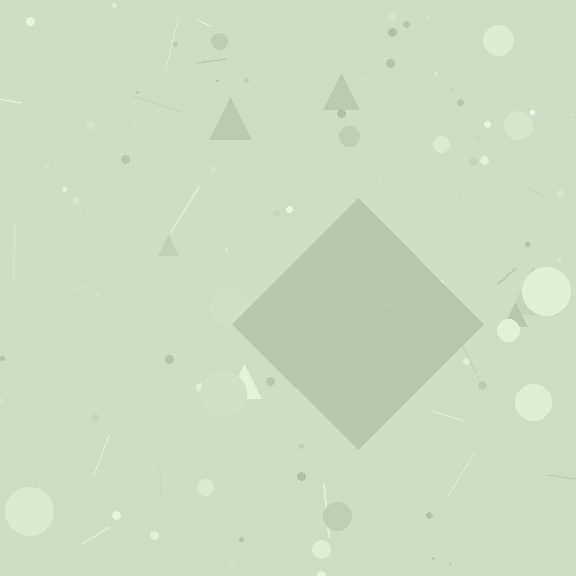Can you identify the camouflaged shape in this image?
The camouflaged shape is a diamond.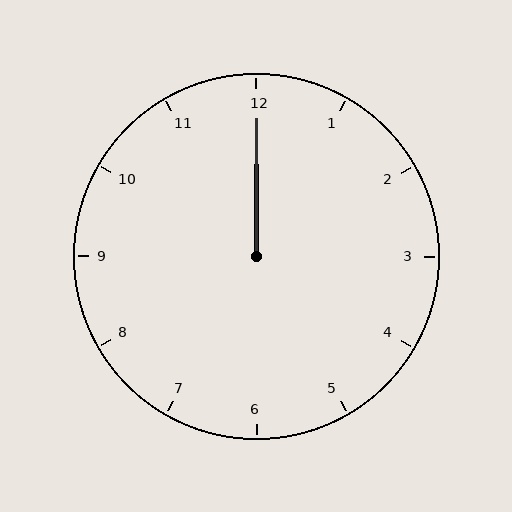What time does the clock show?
12:00.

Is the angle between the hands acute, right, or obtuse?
It is acute.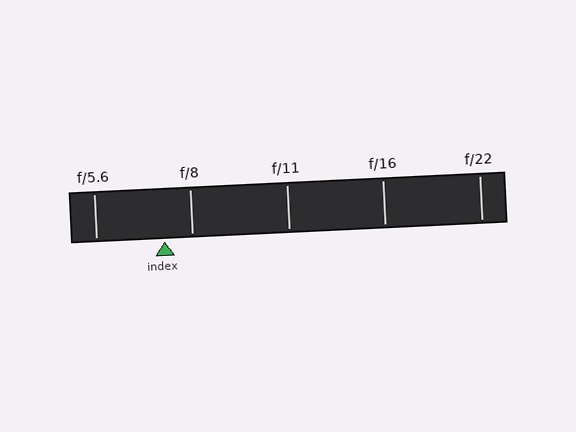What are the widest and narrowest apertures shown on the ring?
The widest aperture shown is f/5.6 and the narrowest is f/22.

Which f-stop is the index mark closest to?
The index mark is closest to f/8.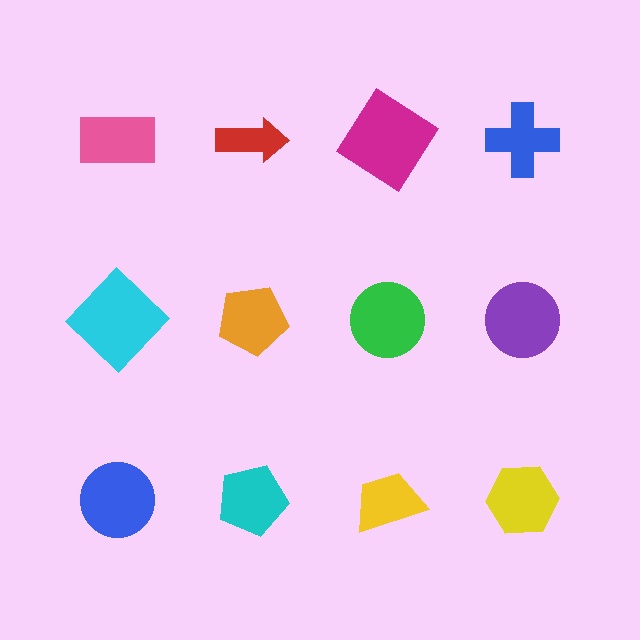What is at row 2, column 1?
A cyan diamond.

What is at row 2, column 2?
An orange pentagon.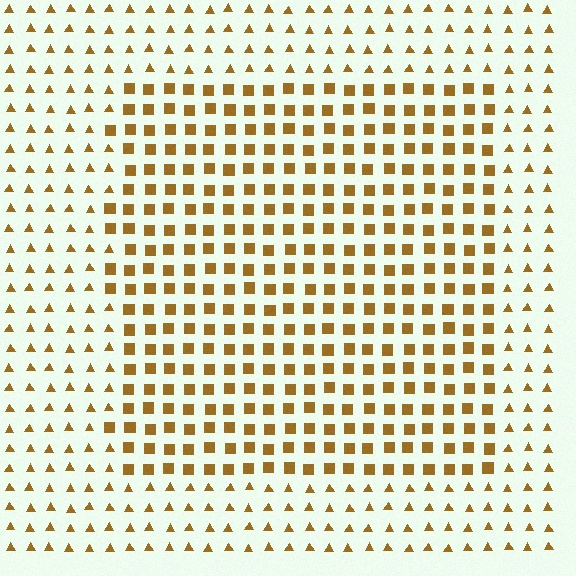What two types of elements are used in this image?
The image uses squares inside the rectangle region and triangles outside it.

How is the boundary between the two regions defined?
The boundary is defined by a change in element shape: squares inside vs. triangles outside. All elements share the same color and spacing.